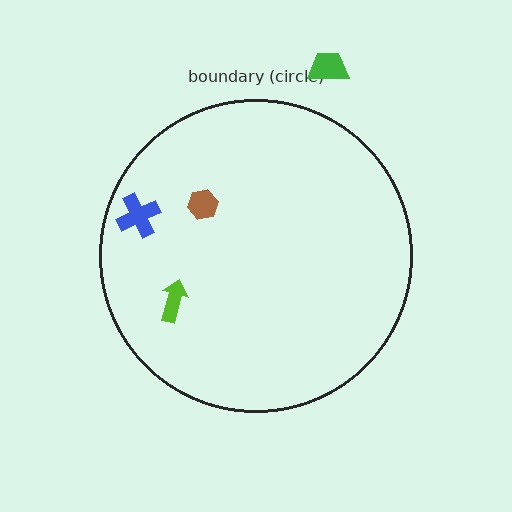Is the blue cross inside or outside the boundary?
Inside.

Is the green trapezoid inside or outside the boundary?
Outside.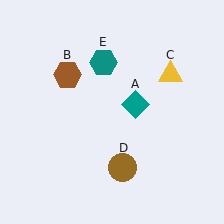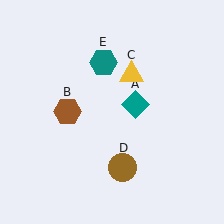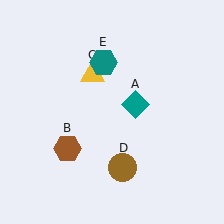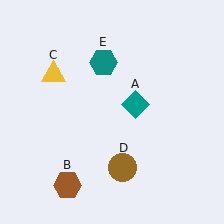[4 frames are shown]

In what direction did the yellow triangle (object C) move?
The yellow triangle (object C) moved left.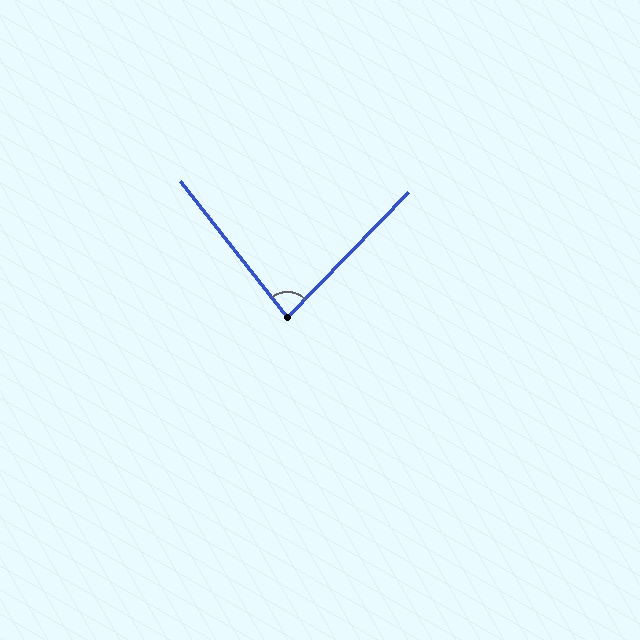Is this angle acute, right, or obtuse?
It is acute.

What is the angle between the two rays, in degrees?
Approximately 82 degrees.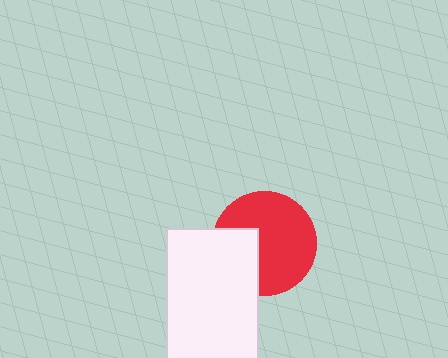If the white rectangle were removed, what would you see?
You would see the complete red circle.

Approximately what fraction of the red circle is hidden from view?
Roughly 31% of the red circle is hidden behind the white rectangle.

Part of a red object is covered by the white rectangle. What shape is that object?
It is a circle.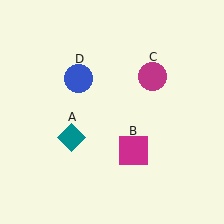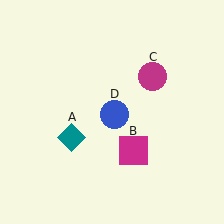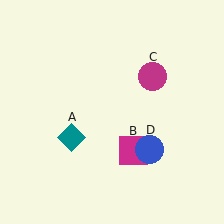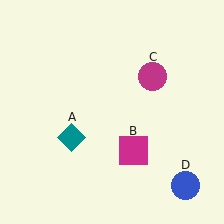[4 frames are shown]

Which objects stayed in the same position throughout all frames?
Teal diamond (object A) and magenta square (object B) and magenta circle (object C) remained stationary.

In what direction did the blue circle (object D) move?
The blue circle (object D) moved down and to the right.